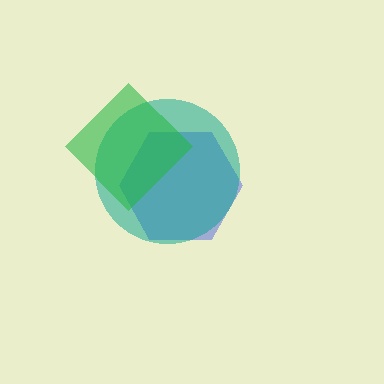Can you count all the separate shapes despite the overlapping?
Yes, there are 3 separate shapes.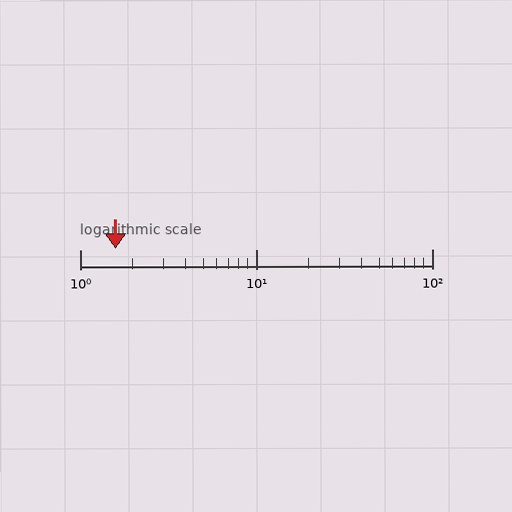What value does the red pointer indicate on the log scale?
The pointer indicates approximately 1.6.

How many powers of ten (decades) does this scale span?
The scale spans 2 decades, from 1 to 100.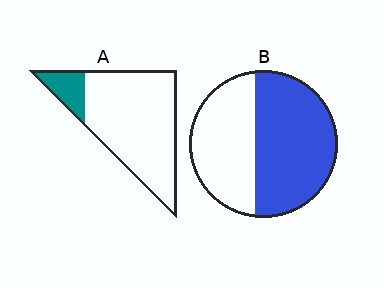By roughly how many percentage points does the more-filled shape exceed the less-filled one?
By roughly 45 percentage points (B over A).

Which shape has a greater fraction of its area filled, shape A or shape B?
Shape B.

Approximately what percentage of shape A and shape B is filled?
A is approximately 15% and B is approximately 55%.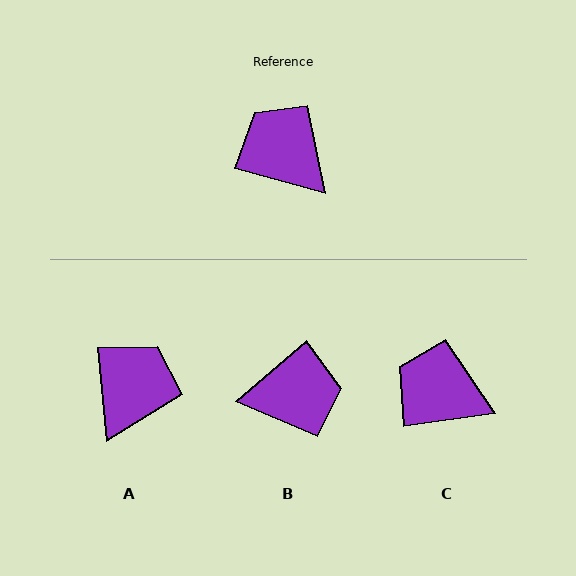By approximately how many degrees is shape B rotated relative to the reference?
Approximately 124 degrees clockwise.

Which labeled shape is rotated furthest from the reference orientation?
B, about 124 degrees away.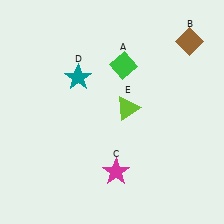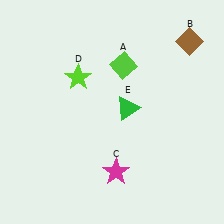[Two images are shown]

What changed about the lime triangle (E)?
In Image 1, E is lime. In Image 2, it changed to green.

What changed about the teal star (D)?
In Image 1, D is teal. In Image 2, it changed to lime.